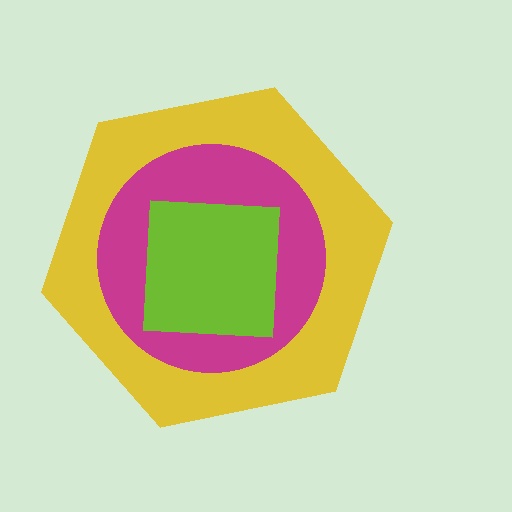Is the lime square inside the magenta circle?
Yes.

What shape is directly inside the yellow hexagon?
The magenta circle.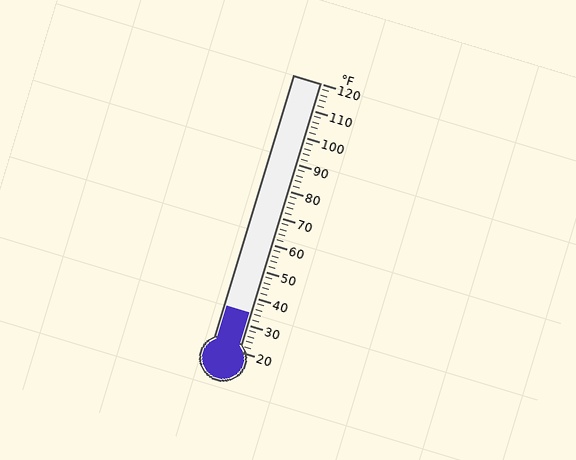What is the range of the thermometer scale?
The thermometer scale ranges from 20°F to 120°F.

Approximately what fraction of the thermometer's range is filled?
The thermometer is filled to approximately 15% of its range.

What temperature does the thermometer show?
The thermometer shows approximately 34°F.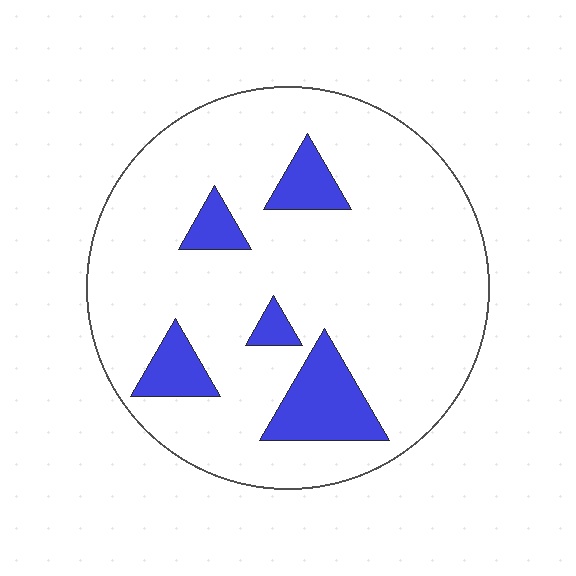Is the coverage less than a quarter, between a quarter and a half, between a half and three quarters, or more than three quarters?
Less than a quarter.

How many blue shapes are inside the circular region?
5.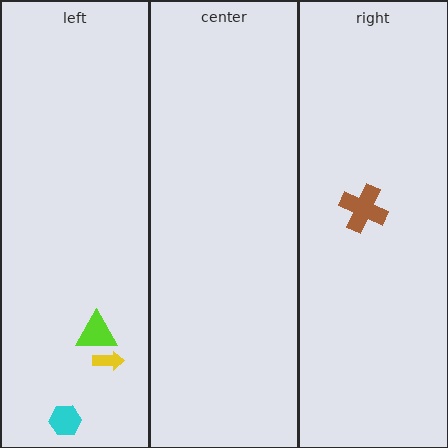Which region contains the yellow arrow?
The left region.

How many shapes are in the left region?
3.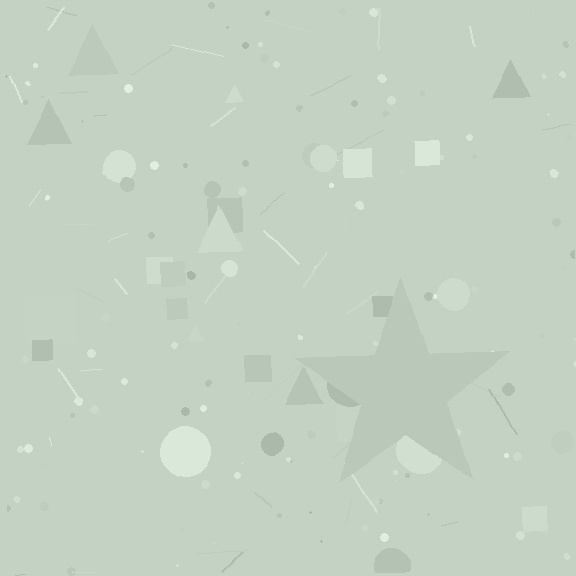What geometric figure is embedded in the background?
A star is embedded in the background.